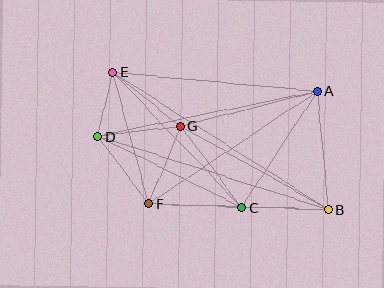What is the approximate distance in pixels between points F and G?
The distance between F and G is approximately 83 pixels.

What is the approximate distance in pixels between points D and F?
The distance between D and F is approximately 85 pixels.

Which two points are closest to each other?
Points D and E are closest to each other.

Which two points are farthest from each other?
Points B and E are farthest from each other.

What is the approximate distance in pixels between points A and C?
The distance between A and C is approximately 139 pixels.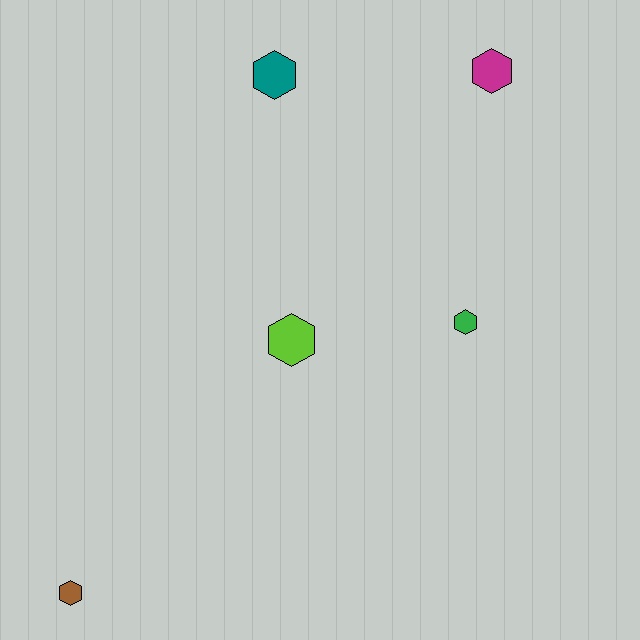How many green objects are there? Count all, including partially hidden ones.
There is 1 green object.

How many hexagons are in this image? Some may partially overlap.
There are 5 hexagons.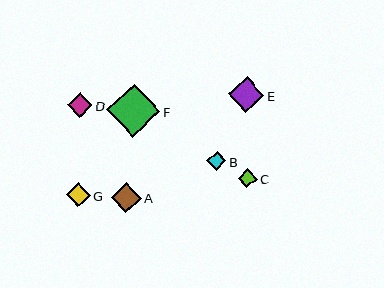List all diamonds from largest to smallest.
From largest to smallest: F, E, A, D, G, B, C.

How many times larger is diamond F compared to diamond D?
Diamond F is approximately 2.2 times the size of diamond D.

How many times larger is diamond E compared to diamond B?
Diamond E is approximately 1.8 times the size of diamond B.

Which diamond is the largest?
Diamond F is the largest with a size of approximately 53 pixels.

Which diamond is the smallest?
Diamond C is the smallest with a size of approximately 19 pixels.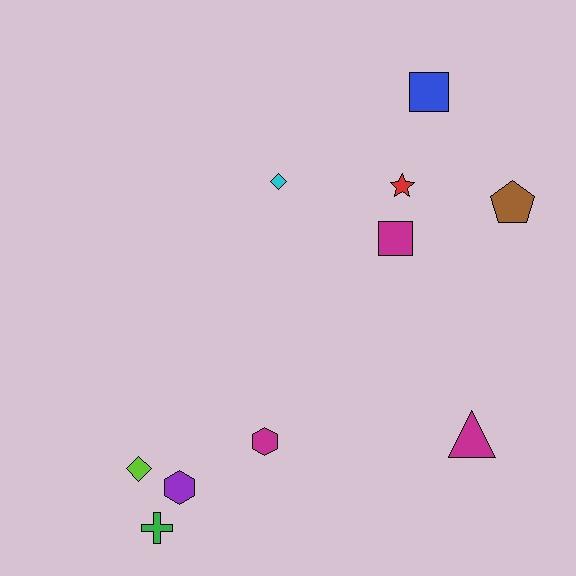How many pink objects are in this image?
There are no pink objects.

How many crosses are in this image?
There is 1 cross.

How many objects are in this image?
There are 10 objects.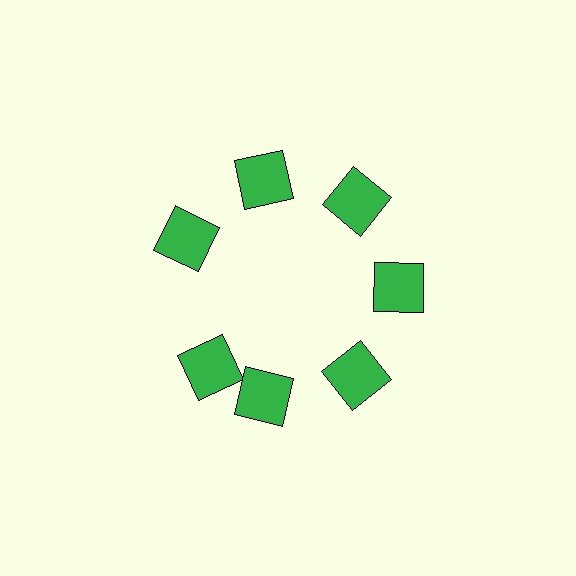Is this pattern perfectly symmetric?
No. The 7 green squares are arranged in a ring, but one element near the 8 o'clock position is rotated out of alignment along the ring, breaking the 7-fold rotational symmetry.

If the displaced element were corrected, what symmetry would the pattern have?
It would have 7-fold rotational symmetry — the pattern would map onto itself every 51 degrees.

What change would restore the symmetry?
The symmetry would be restored by rotating it back into even spacing with its neighbors so that all 7 squares sit at equal angles and equal distance from the center.